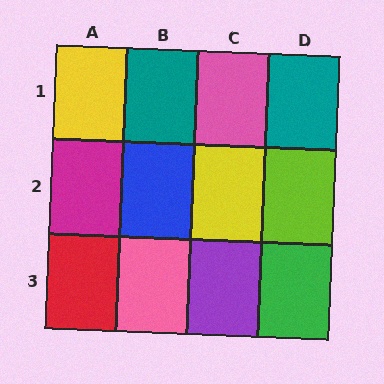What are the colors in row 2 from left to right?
Magenta, blue, yellow, lime.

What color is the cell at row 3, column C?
Purple.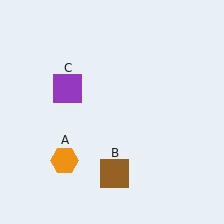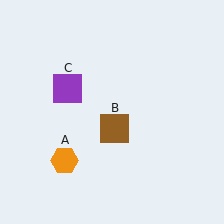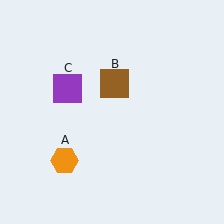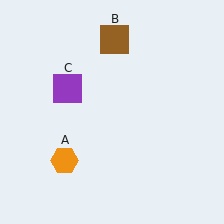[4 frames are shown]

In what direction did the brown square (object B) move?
The brown square (object B) moved up.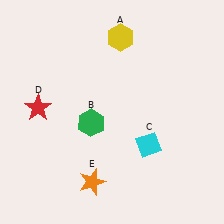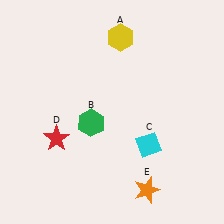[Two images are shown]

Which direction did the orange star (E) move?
The orange star (E) moved right.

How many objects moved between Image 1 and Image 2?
2 objects moved between the two images.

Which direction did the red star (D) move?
The red star (D) moved down.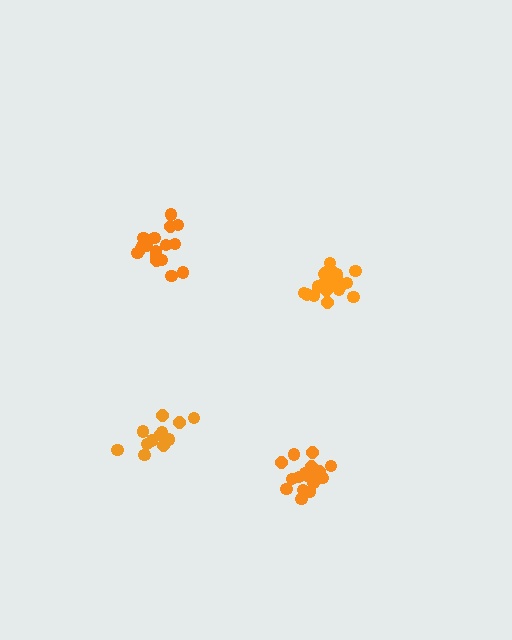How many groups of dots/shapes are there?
There are 4 groups.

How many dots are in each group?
Group 1: 18 dots, Group 2: 19 dots, Group 3: 14 dots, Group 4: 17 dots (68 total).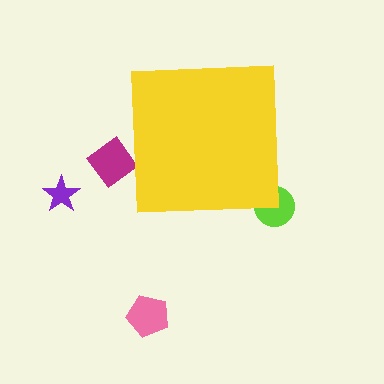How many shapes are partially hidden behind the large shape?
2 shapes are partially hidden.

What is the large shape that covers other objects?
A yellow square.